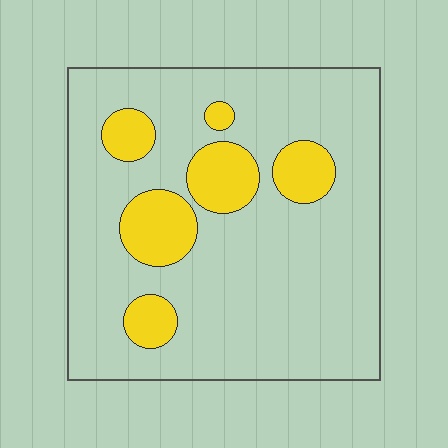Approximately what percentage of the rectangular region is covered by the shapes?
Approximately 20%.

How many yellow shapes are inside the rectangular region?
6.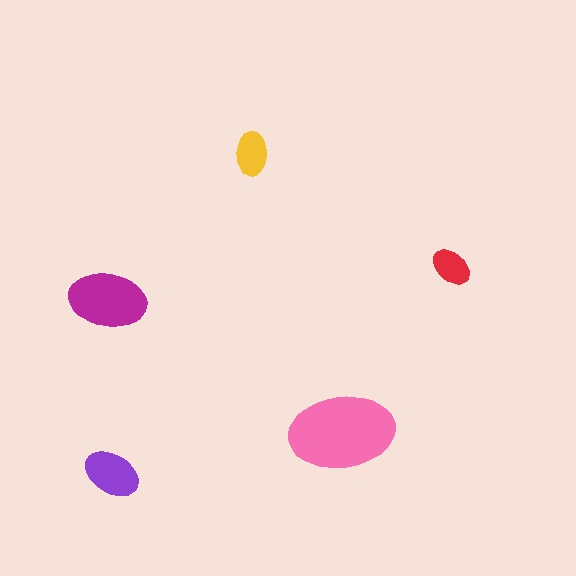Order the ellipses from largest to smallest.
the pink one, the magenta one, the purple one, the yellow one, the red one.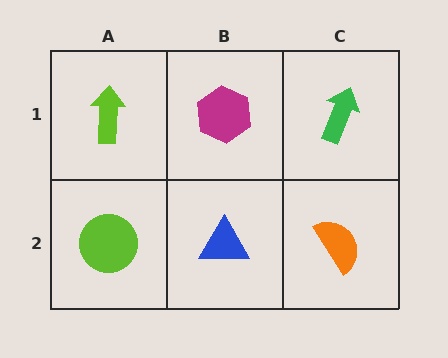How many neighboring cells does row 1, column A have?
2.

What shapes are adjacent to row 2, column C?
A green arrow (row 1, column C), a blue triangle (row 2, column B).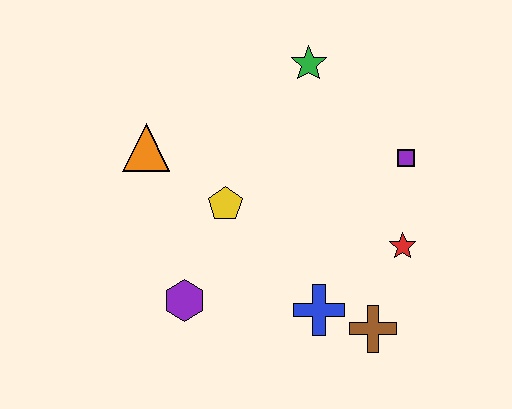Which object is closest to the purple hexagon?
The yellow pentagon is closest to the purple hexagon.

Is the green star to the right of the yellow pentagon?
Yes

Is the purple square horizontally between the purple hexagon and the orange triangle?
No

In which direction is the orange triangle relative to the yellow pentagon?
The orange triangle is to the left of the yellow pentagon.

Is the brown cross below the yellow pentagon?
Yes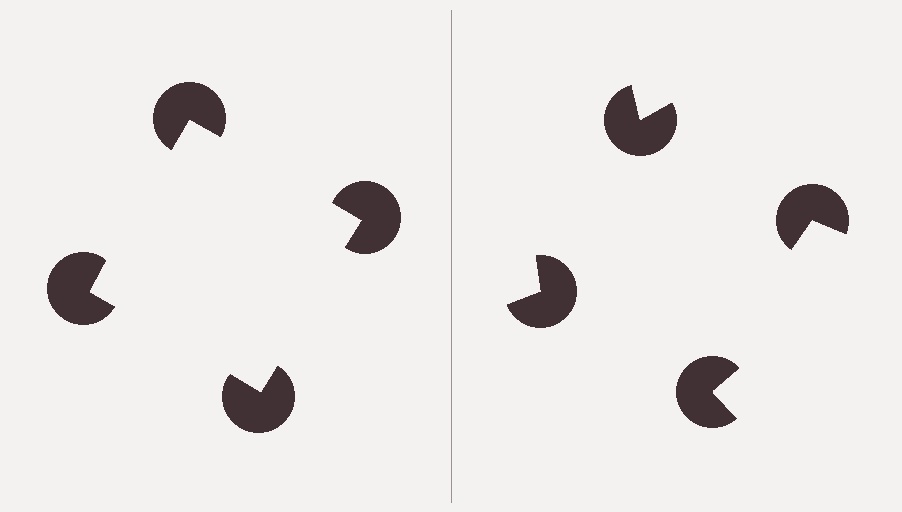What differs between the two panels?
The pac-man discs are positioned identically on both sides; only the wedge orientations differ. On the left they align to a square; on the right they are misaligned.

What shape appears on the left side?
An illusory square.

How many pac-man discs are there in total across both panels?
8 — 4 on each side.